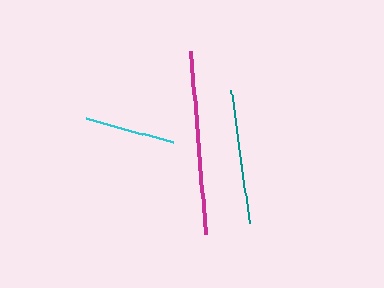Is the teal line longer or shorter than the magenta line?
The magenta line is longer than the teal line.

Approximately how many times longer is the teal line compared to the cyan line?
The teal line is approximately 1.5 times the length of the cyan line.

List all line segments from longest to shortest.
From longest to shortest: magenta, teal, cyan.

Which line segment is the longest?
The magenta line is the longest at approximately 184 pixels.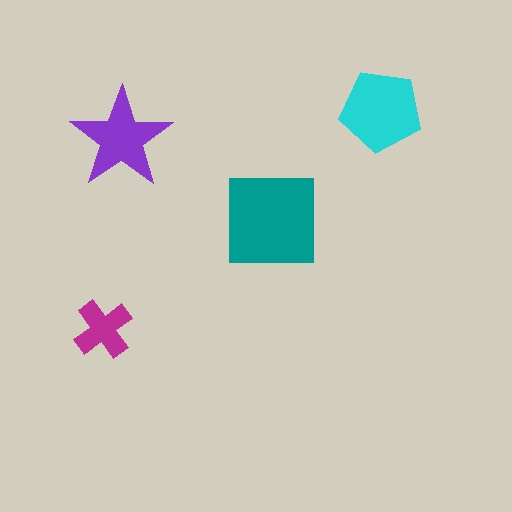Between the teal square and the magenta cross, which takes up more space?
The teal square.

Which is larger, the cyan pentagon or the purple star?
The cyan pentagon.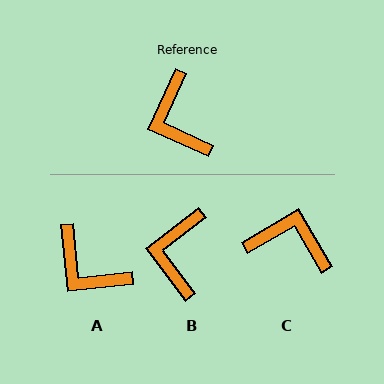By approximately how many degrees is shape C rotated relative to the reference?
Approximately 126 degrees clockwise.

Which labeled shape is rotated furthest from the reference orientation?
C, about 126 degrees away.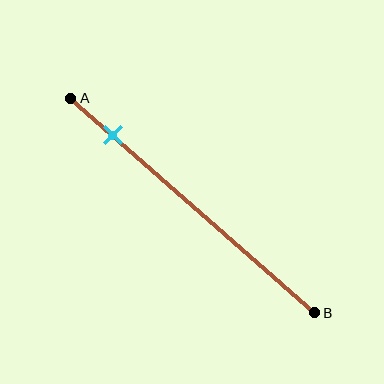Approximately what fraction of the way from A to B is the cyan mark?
The cyan mark is approximately 15% of the way from A to B.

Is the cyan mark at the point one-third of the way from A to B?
No, the mark is at about 15% from A, not at the 33% one-third point.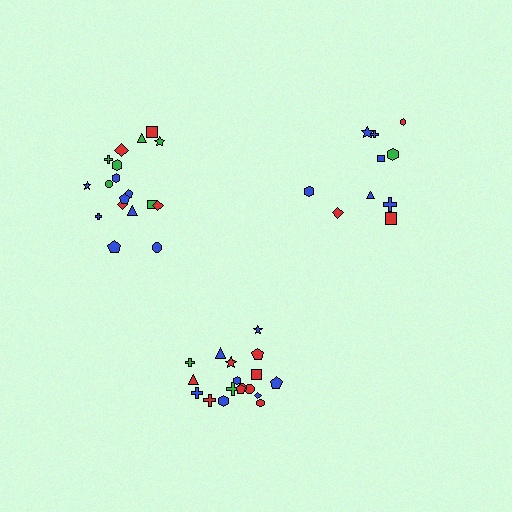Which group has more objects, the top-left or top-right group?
The top-left group.